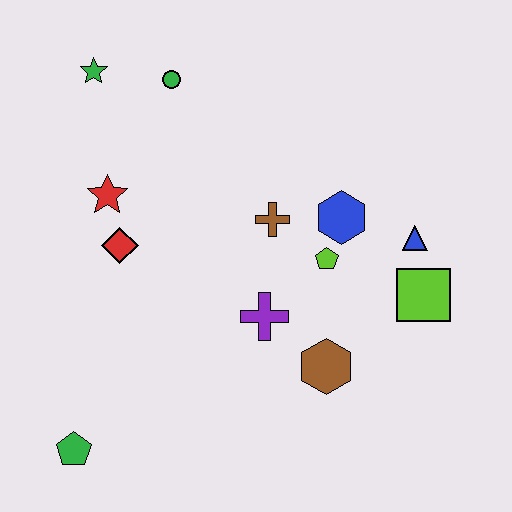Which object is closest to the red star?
The red diamond is closest to the red star.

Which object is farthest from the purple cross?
The green star is farthest from the purple cross.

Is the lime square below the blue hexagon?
Yes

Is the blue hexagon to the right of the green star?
Yes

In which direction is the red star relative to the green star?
The red star is below the green star.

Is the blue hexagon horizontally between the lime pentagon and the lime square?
Yes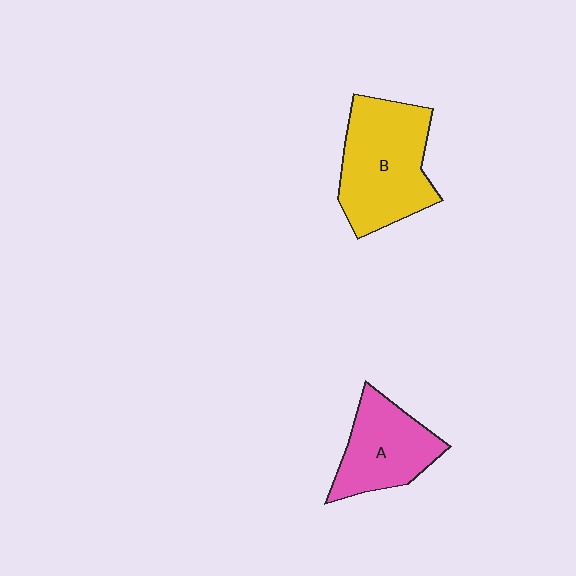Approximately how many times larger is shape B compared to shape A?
Approximately 1.4 times.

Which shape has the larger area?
Shape B (yellow).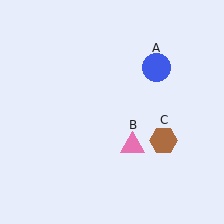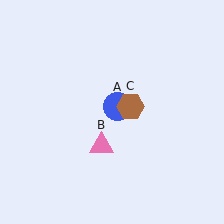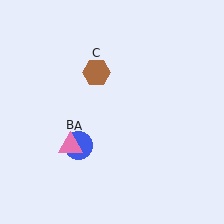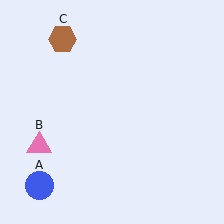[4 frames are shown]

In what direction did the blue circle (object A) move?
The blue circle (object A) moved down and to the left.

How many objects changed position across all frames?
3 objects changed position: blue circle (object A), pink triangle (object B), brown hexagon (object C).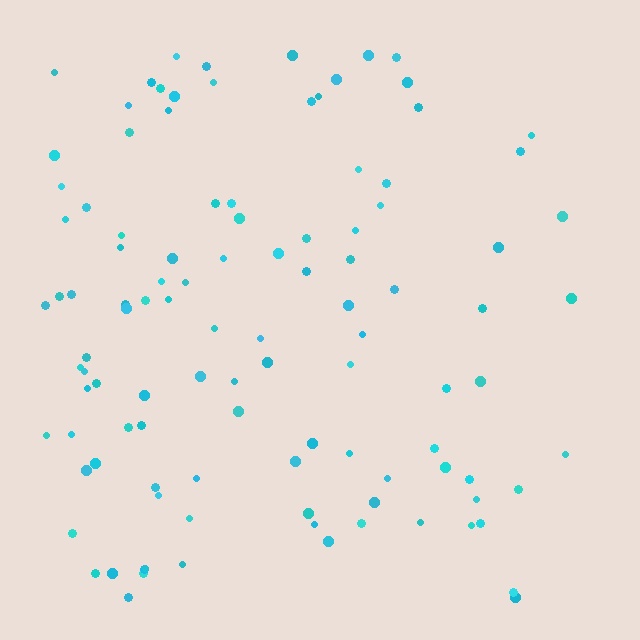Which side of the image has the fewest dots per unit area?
The right.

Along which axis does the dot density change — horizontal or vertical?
Horizontal.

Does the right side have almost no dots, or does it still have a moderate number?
Still a moderate number, just noticeably fewer than the left.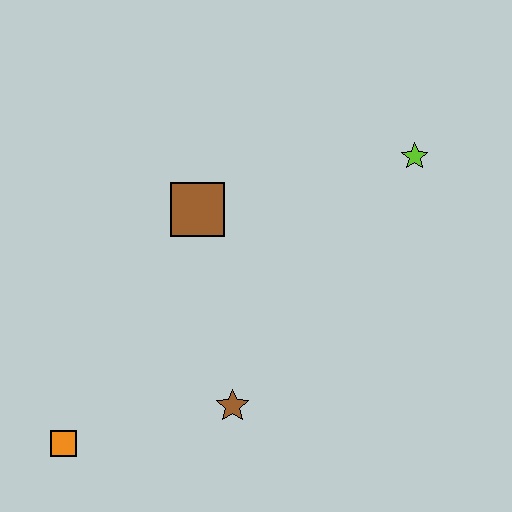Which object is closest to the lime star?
The brown square is closest to the lime star.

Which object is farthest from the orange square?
The lime star is farthest from the orange square.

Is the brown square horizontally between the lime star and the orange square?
Yes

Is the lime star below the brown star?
No